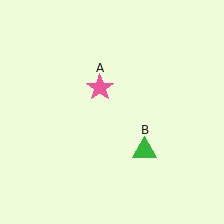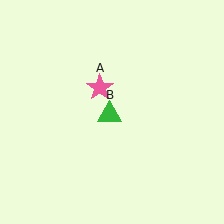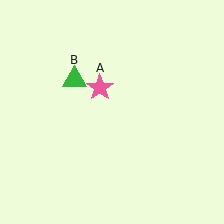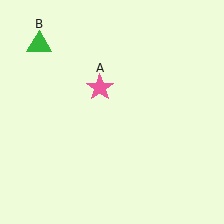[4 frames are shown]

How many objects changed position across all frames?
1 object changed position: green triangle (object B).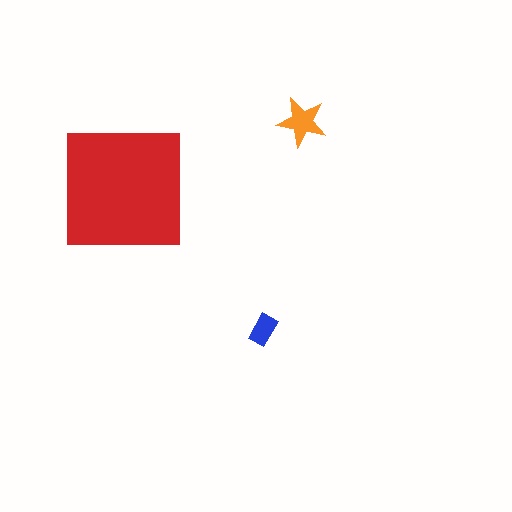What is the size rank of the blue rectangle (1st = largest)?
3rd.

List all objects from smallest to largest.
The blue rectangle, the orange star, the red square.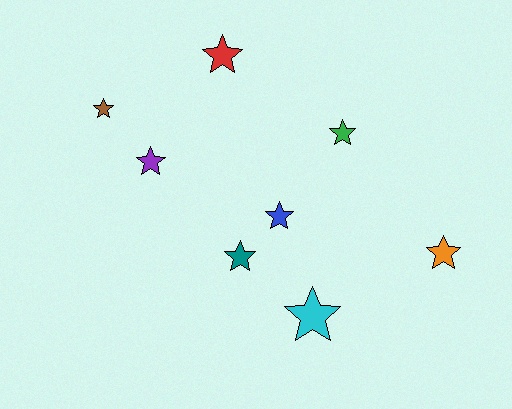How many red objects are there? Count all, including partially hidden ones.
There is 1 red object.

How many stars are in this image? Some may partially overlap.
There are 8 stars.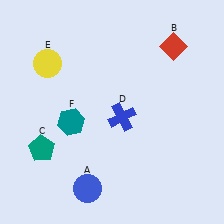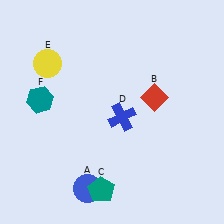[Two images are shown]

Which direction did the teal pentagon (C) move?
The teal pentagon (C) moved right.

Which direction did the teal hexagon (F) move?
The teal hexagon (F) moved left.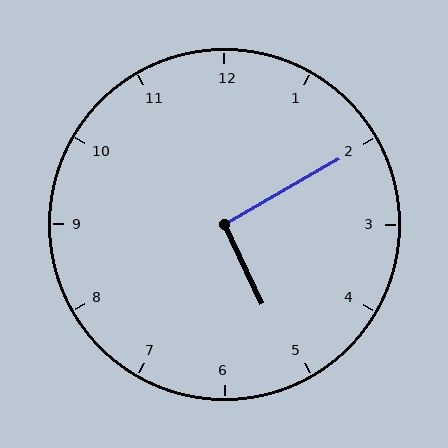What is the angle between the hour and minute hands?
Approximately 95 degrees.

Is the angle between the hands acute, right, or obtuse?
It is right.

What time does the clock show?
5:10.